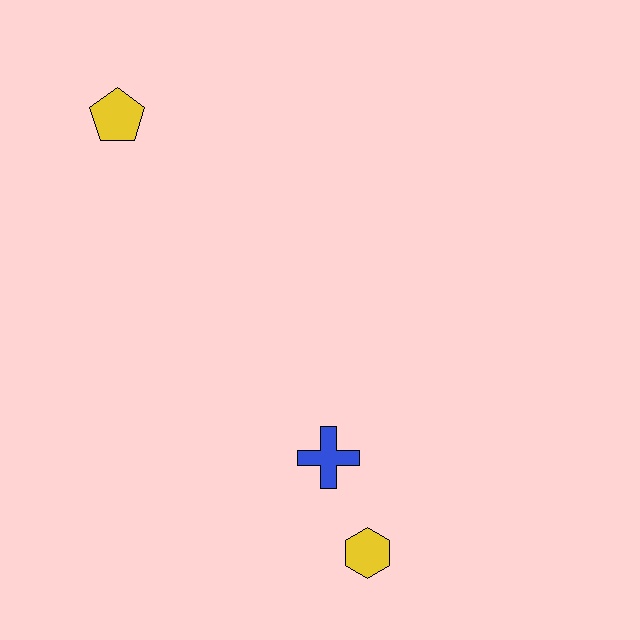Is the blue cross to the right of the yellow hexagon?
No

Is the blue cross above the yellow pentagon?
No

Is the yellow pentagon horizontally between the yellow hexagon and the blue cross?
No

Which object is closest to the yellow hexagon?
The blue cross is closest to the yellow hexagon.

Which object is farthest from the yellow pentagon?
The yellow hexagon is farthest from the yellow pentagon.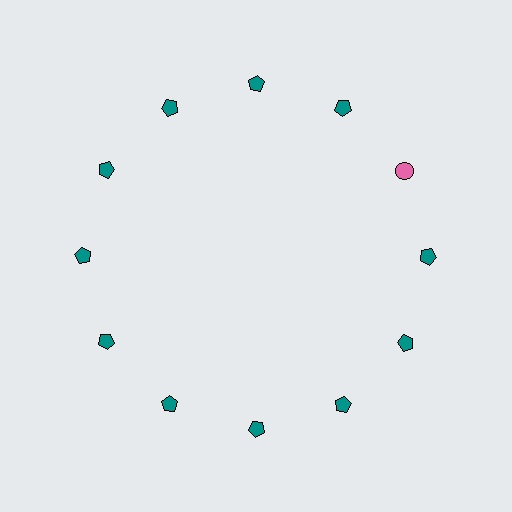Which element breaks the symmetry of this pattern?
The pink circle at roughly the 2 o'clock position breaks the symmetry. All other shapes are teal pentagons.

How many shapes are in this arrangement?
There are 12 shapes arranged in a ring pattern.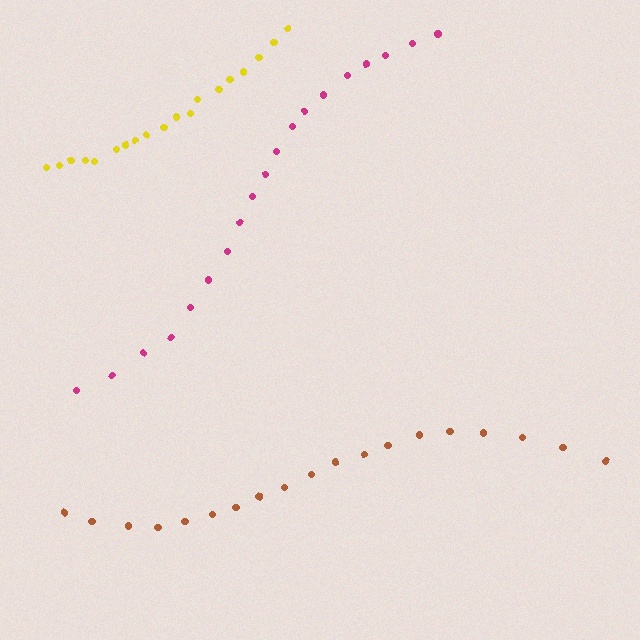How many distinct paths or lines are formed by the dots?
There are 3 distinct paths.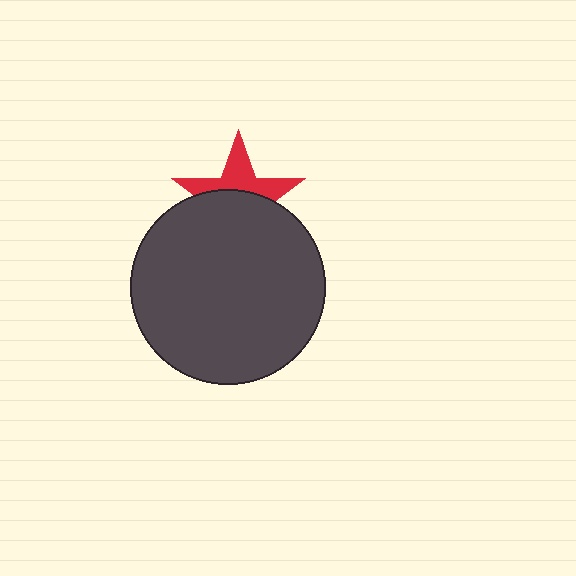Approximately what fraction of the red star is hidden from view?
Roughly 56% of the red star is hidden behind the dark gray circle.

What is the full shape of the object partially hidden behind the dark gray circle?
The partially hidden object is a red star.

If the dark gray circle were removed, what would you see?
You would see the complete red star.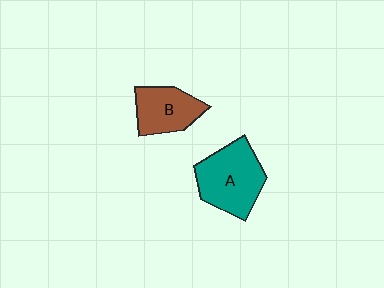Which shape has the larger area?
Shape A (teal).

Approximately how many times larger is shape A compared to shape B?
Approximately 1.4 times.